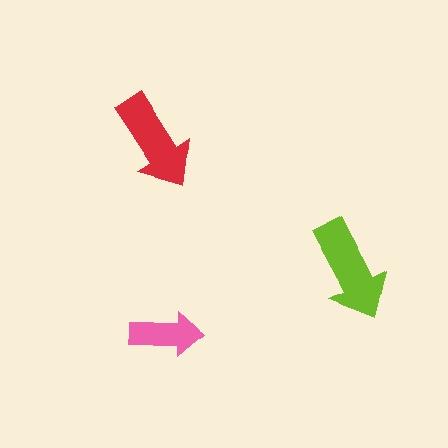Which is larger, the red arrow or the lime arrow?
The lime one.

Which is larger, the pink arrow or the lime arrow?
The lime one.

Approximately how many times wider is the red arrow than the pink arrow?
About 1.5 times wider.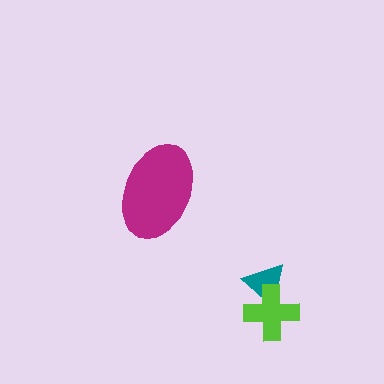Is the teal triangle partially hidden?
Yes, it is partially covered by another shape.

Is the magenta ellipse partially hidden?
No, no other shape covers it.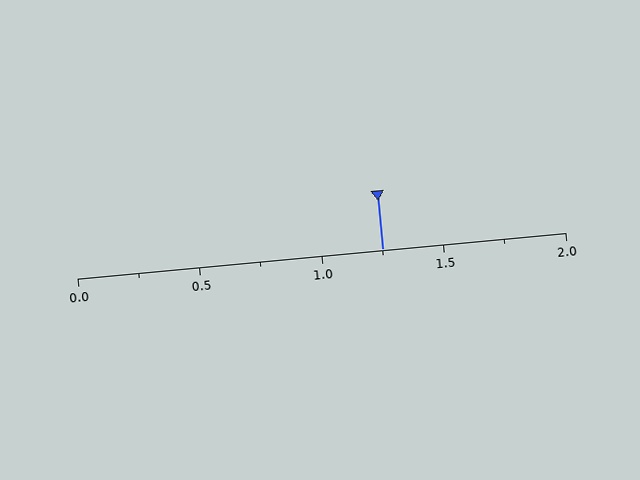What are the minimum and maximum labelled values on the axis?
The axis runs from 0.0 to 2.0.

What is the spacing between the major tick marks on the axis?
The major ticks are spaced 0.5 apart.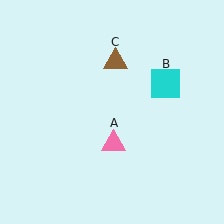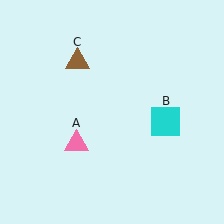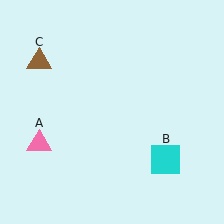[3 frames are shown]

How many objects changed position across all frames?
3 objects changed position: pink triangle (object A), cyan square (object B), brown triangle (object C).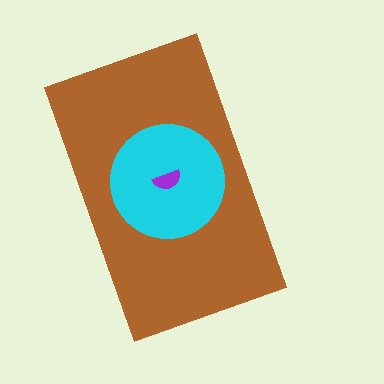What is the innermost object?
The purple semicircle.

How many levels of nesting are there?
3.